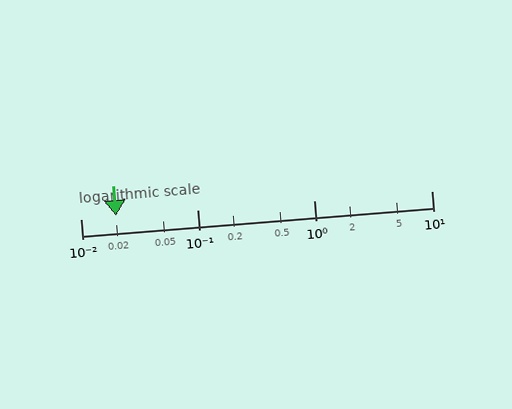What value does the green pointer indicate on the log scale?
The pointer indicates approximately 0.02.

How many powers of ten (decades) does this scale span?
The scale spans 3 decades, from 0.01 to 10.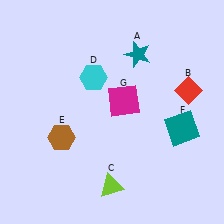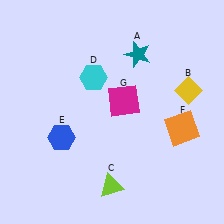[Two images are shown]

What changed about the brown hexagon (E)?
In Image 1, E is brown. In Image 2, it changed to blue.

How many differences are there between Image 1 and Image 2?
There are 3 differences between the two images.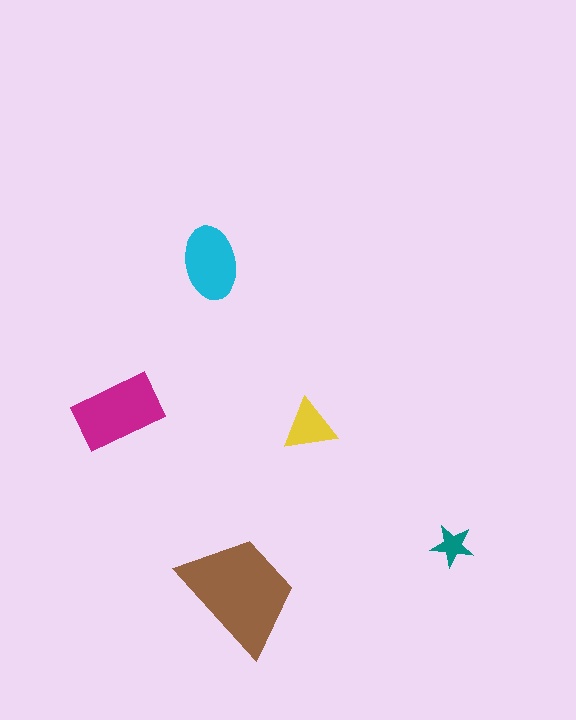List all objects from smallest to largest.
The teal star, the yellow triangle, the cyan ellipse, the magenta rectangle, the brown trapezoid.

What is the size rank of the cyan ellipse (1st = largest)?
3rd.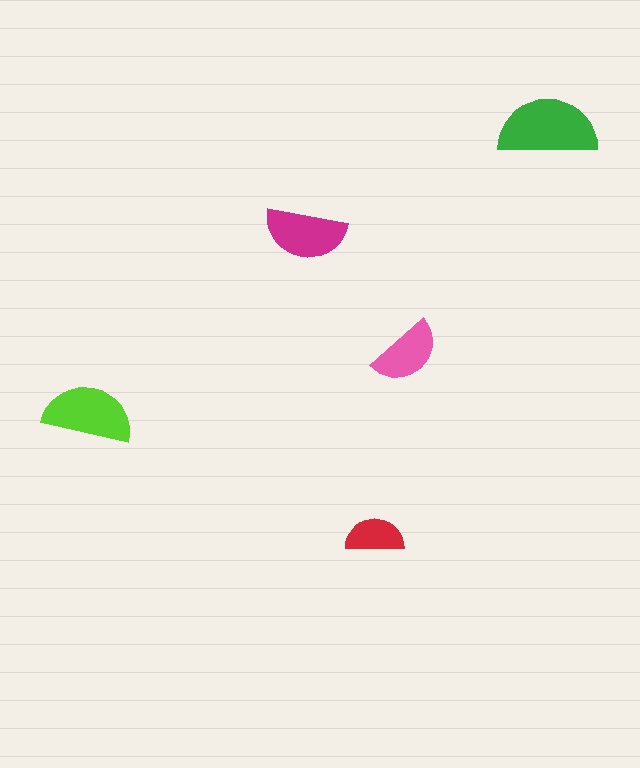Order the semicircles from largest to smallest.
the green one, the lime one, the magenta one, the pink one, the red one.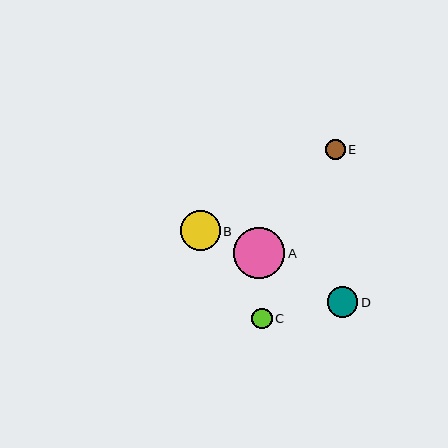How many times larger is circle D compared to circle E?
Circle D is approximately 1.5 times the size of circle E.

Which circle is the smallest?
Circle E is the smallest with a size of approximately 20 pixels.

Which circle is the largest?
Circle A is the largest with a size of approximately 51 pixels.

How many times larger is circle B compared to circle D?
Circle B is approximately 1.3 times the size of circle D.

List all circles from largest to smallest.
From largest to smallest: A, B, D, C, E.